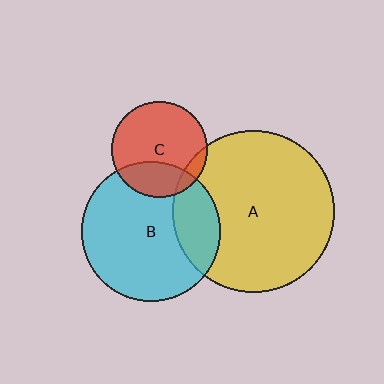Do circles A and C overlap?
Yes.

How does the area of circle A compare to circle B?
Approximately 1.3 times.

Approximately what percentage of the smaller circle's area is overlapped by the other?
Approximately 10%.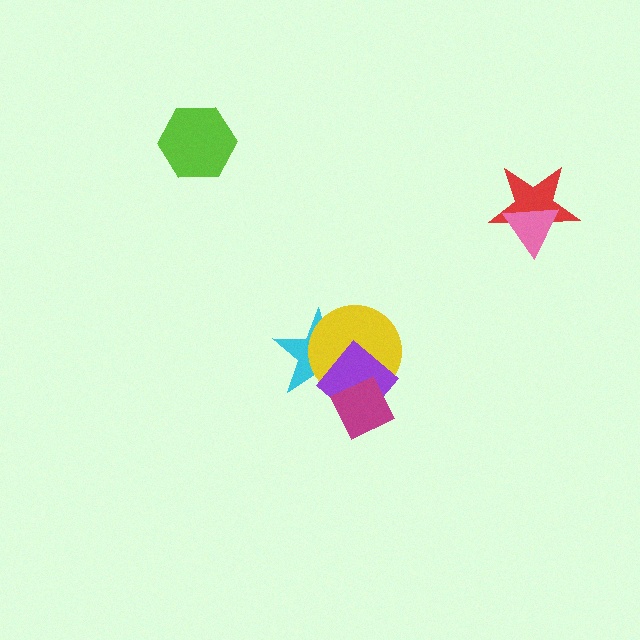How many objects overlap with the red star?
1 object overlaps with the red star.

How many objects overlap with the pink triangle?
1 object overlaps with the pink triangle.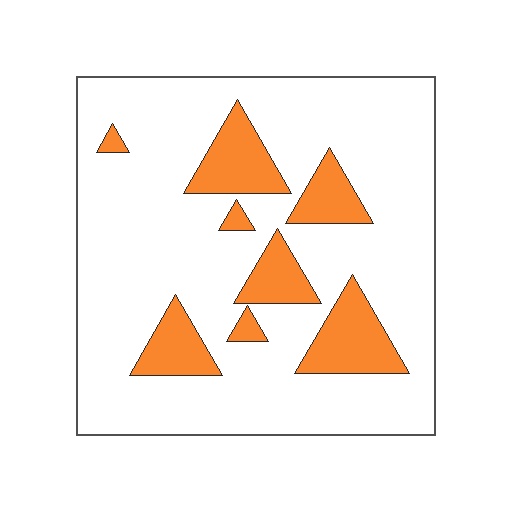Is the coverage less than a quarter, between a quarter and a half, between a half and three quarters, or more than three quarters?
Less than a quarter.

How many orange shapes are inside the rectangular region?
8.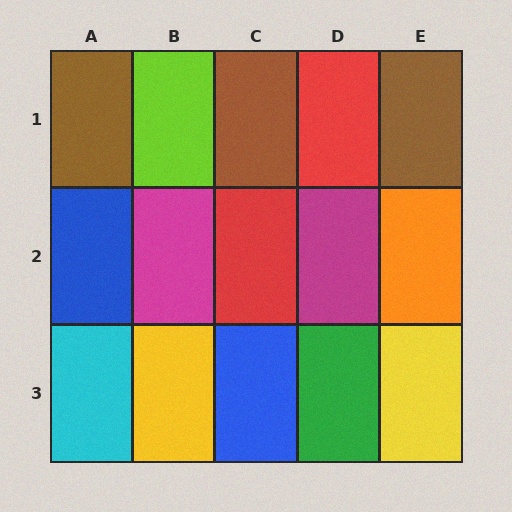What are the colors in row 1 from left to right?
Brown, lime, brown, red, brown.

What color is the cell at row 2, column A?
Blue.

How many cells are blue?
2 cells are blue.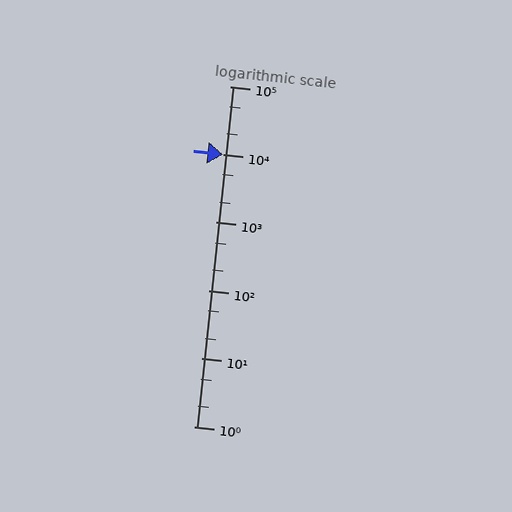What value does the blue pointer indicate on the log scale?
The pointer indicates approximately 10000.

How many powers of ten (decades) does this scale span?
The scale spans 5 decades, from 1 to 100000.